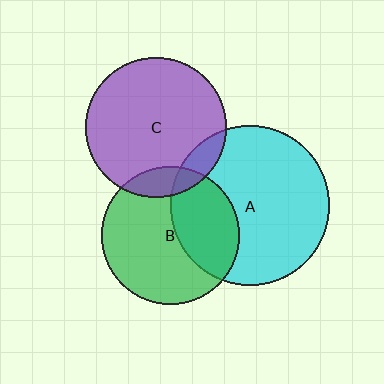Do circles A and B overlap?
Yes.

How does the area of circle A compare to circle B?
Approximately 1.3 times.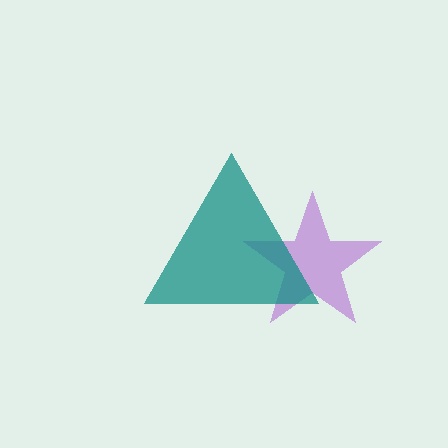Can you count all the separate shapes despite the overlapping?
Yes, there are 2 separate shapes.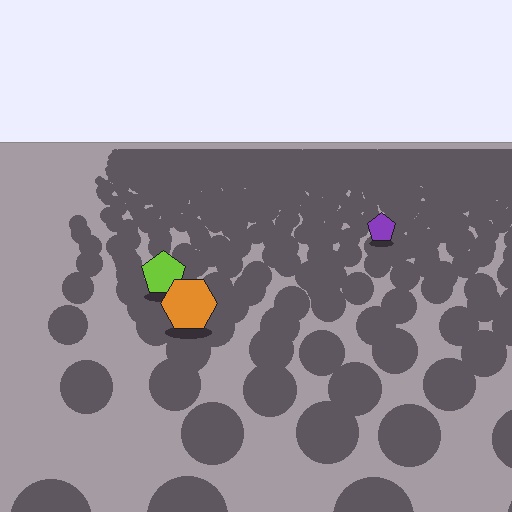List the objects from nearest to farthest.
From nearest to farthest: the orange hexagon, the lime pentagon, the purple pentagon.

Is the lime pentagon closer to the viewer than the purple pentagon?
Yes. The lime pentagon is closer — you can tell from the texture gradient: the ground texture is coarser near it.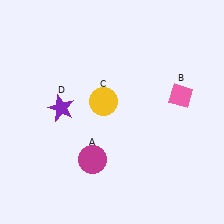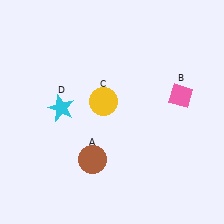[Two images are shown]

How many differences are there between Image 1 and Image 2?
There are 2 differences between the two images.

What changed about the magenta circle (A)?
In Image 1, A is magenta. In Image 2, it changed to brown.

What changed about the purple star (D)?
In Image 1, D is purple. In Image 2, it changed to cyan.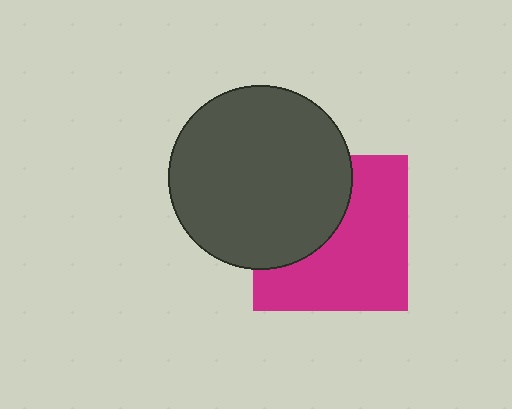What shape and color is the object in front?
The object in front is a dark gray circle.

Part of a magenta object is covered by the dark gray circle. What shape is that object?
It is a square.